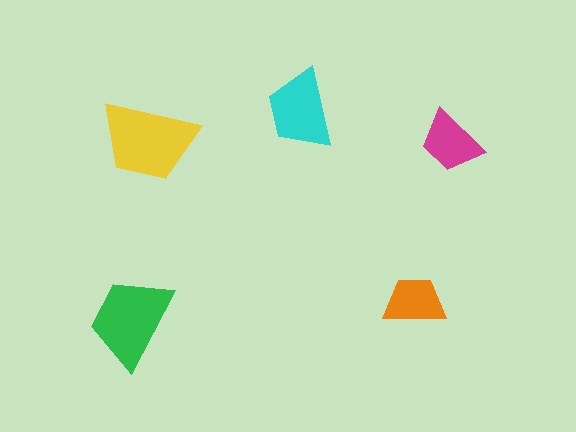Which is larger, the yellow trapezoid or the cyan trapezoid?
The yellow one.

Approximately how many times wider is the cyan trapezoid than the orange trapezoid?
About 1.5 times wider.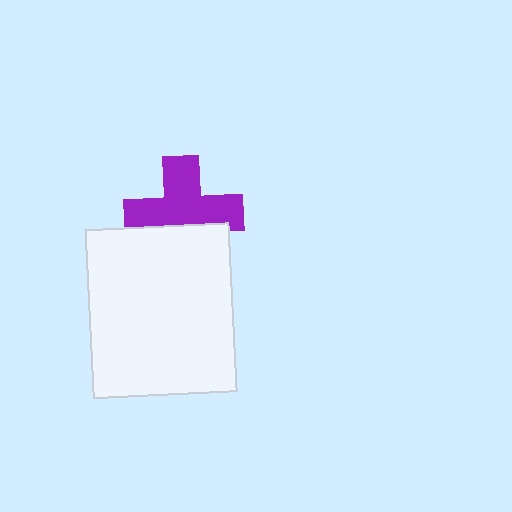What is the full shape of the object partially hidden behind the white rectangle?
The partially hidden object is a purple cross.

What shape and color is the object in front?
The object in front is a white rectangle.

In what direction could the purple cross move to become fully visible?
The purple cross could move up. That would shift it out from behind the white rectangle entirely.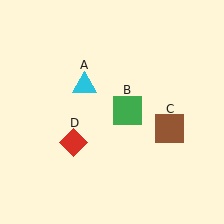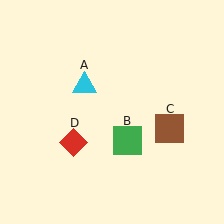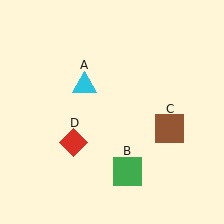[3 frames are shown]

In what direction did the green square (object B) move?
The green square (object B) moved down.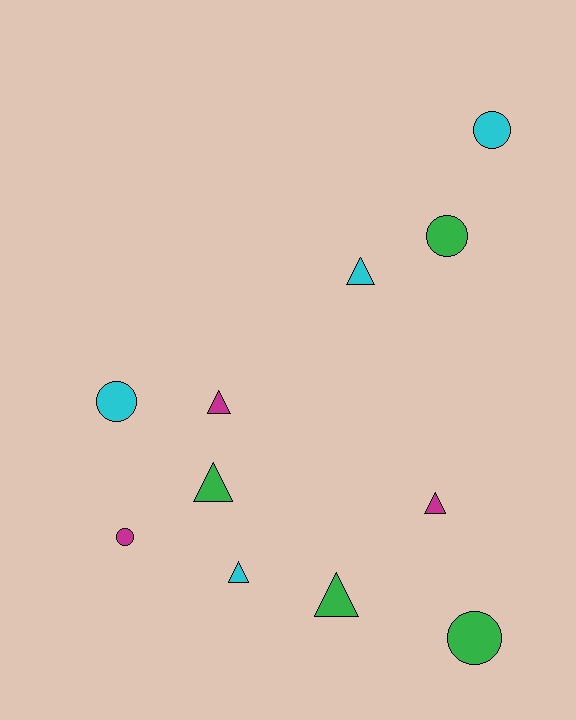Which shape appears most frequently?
Triangle, with 6 objects.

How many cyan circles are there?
There are 2 cyan circles.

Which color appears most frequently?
Green, with 4 objects.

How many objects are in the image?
There are 11 objects.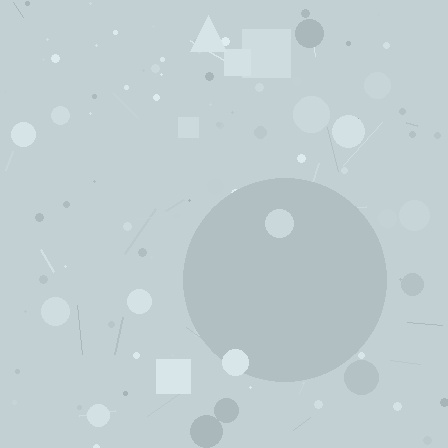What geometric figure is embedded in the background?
A circle is embedded in the background.